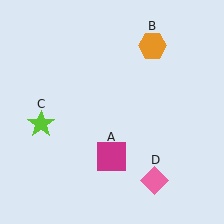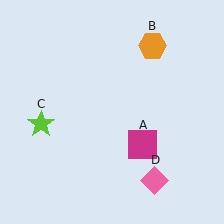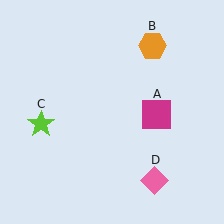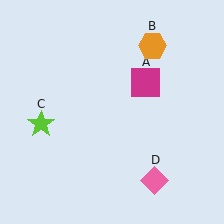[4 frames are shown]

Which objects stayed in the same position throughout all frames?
Orange hexagon (object B) and lime star (object C) and pink diamond (object D) remained stationary.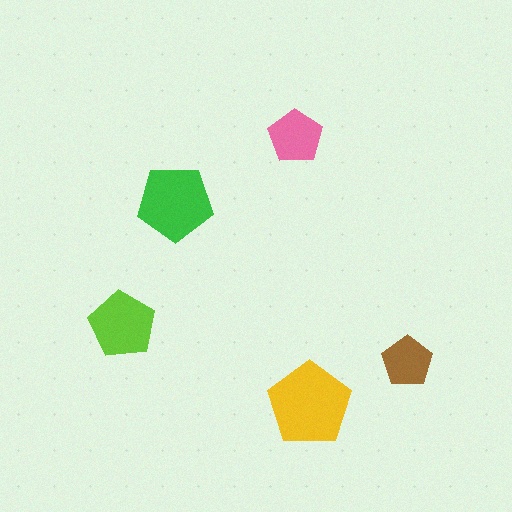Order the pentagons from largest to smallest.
the yellow one, the green one, the lime one, the pink one, the brown one.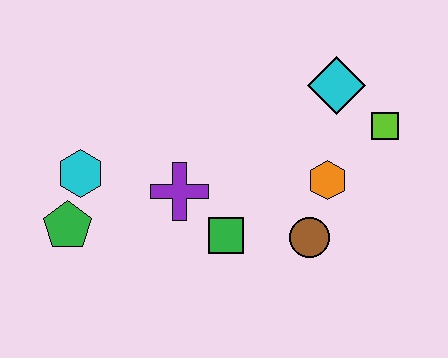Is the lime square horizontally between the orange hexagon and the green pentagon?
No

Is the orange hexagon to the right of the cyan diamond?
No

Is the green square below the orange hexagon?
Yes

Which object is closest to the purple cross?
The green square is closest to the purple cross.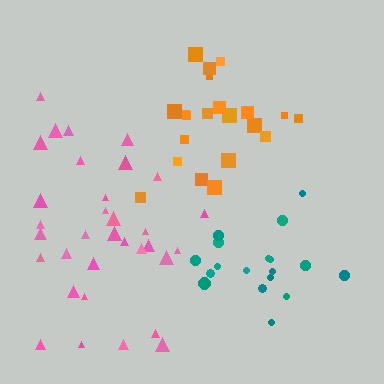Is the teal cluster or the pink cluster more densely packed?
Teal.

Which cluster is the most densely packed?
Orange.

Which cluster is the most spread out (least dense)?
Pink.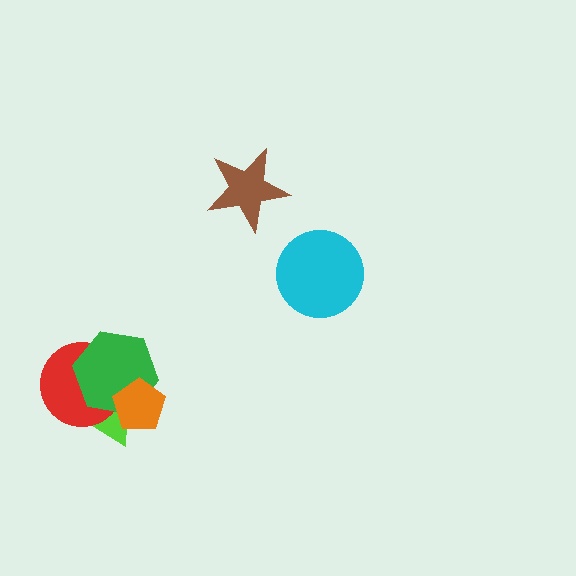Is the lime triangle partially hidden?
Yes, it is partially covered by another shape.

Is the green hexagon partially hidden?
Yes, it is partially covered by another shape.